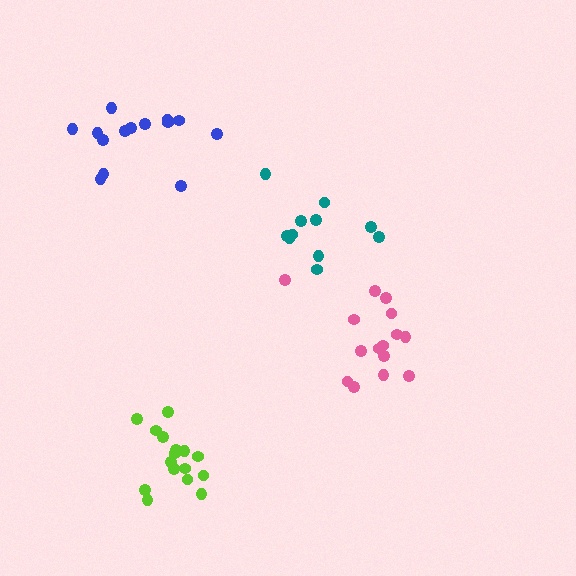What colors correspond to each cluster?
The clusters are colored: pink, blue, teal, lime.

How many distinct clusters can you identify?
There are 4 distinct clusters.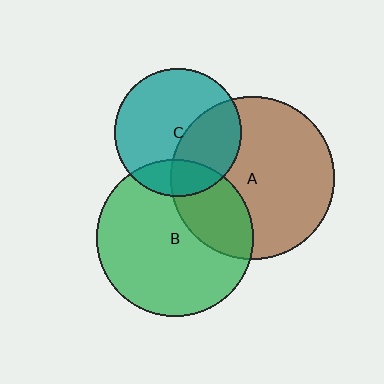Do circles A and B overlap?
Yes.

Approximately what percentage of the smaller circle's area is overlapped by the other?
Approximately 30%.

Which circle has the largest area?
Circle A (brown).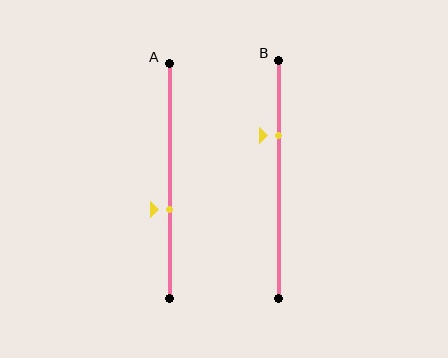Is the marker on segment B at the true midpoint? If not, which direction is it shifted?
No, the marker on segment B is shifted upward by about 18% of the segment length.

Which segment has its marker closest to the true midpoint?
Segment A has its marker closest to the true midpoint.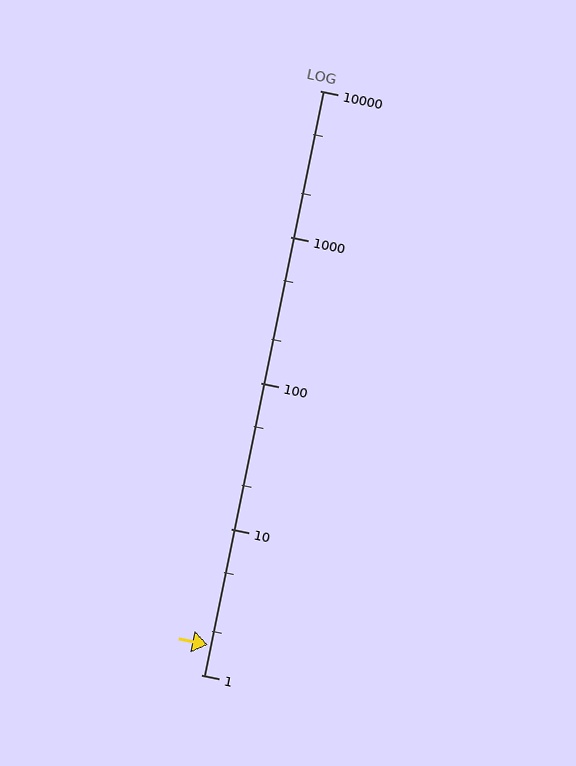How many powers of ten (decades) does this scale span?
The scale spans 4 decades, from 1 to 10000.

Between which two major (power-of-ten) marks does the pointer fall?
The pointer is between 1 and 10.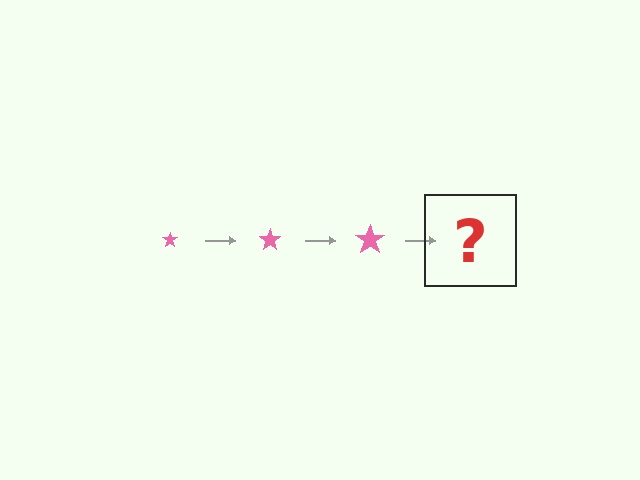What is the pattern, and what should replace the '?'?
The pattern is that the star gets progressively larger each step. The '?' should be a pink star, larger than the previous one.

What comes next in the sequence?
The next element should be a pink star, larger than the previous one.